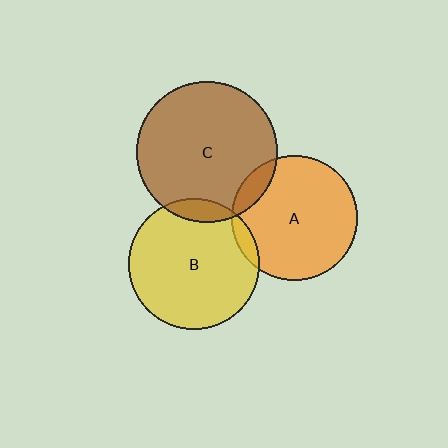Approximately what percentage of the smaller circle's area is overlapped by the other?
Approximately 10%.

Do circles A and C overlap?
Yes.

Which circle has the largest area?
Circle C (brown).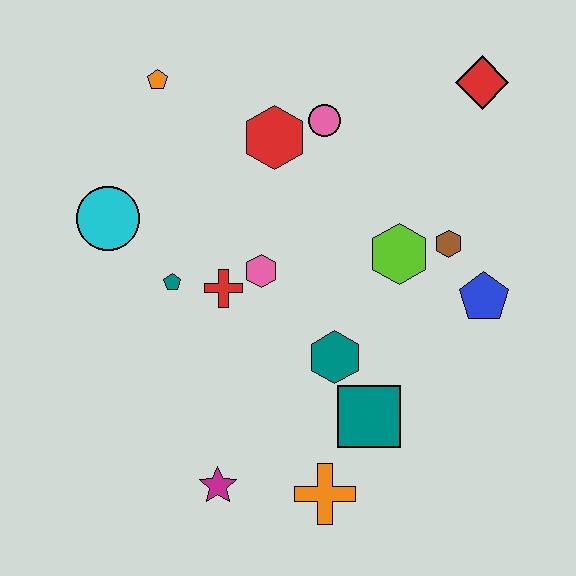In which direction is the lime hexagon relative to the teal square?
The lime hexagon is above the teal square.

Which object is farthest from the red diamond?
The magenta star is farthest from the red diamond.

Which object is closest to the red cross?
The pink hexagon is closest to the red cross.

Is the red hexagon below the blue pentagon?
No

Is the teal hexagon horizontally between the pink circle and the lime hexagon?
Yes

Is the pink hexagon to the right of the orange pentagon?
Yes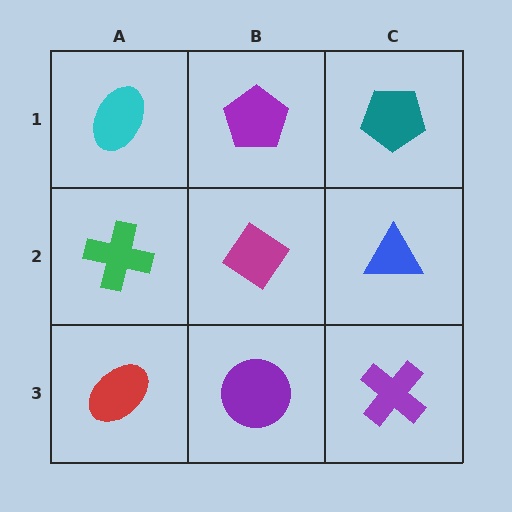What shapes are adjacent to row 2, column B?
A purple pentagon (row 1, column B), a purple circle (row 3, column B), a green cross (row 2, column A), a blue triangle (row 2, column C).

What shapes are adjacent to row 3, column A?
A green cross (row 2, column A), a purple circle (row 3, column B).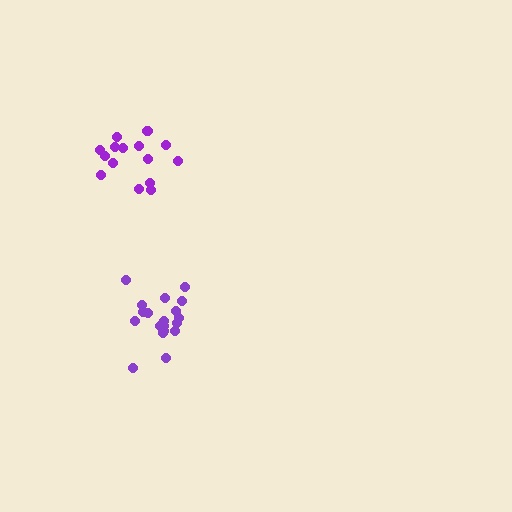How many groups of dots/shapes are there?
There are 2 groups.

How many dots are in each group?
Group 1: 15 dots, Group 2: 19 dots (34 total).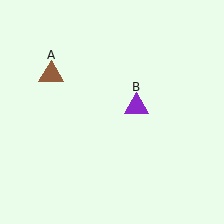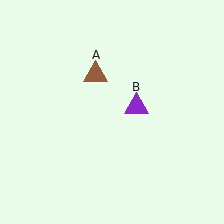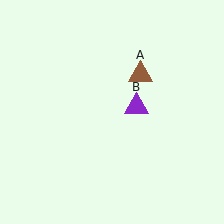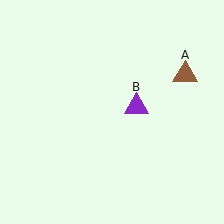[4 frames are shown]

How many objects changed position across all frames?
1 object changed position: brown triangle (object A).